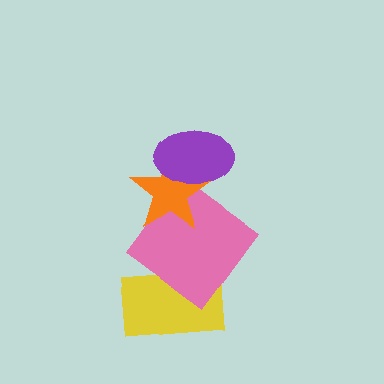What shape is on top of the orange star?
The purple ellipse is on top of the orange star.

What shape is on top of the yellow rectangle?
The pink diamond is on top of the yellow rectangle.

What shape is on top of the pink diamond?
The orange star is on top of the pink diamond.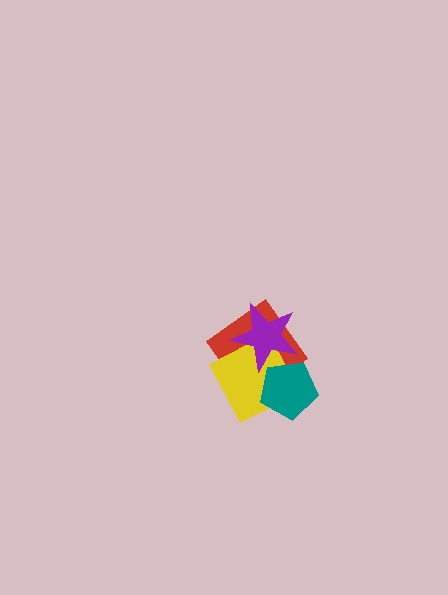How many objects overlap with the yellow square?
3 objects overlap with the yellow square.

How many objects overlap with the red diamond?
3 objects overlap with the red diamond.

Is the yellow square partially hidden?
Yes, it is partially covered by another shape.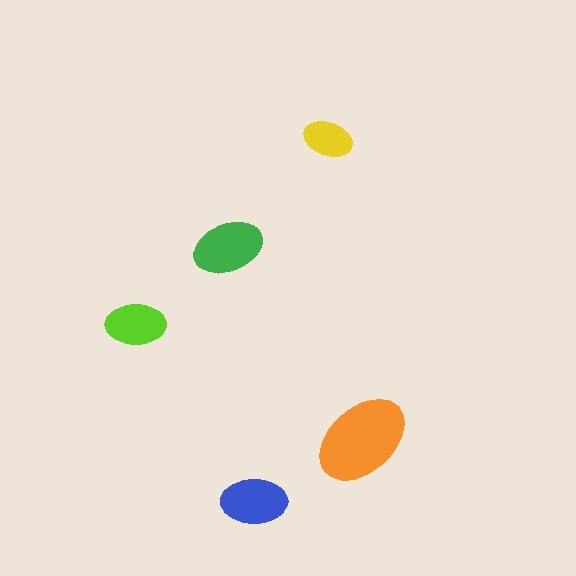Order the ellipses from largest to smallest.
the orange one, the green one, the blue one, the lime one, the yellow one.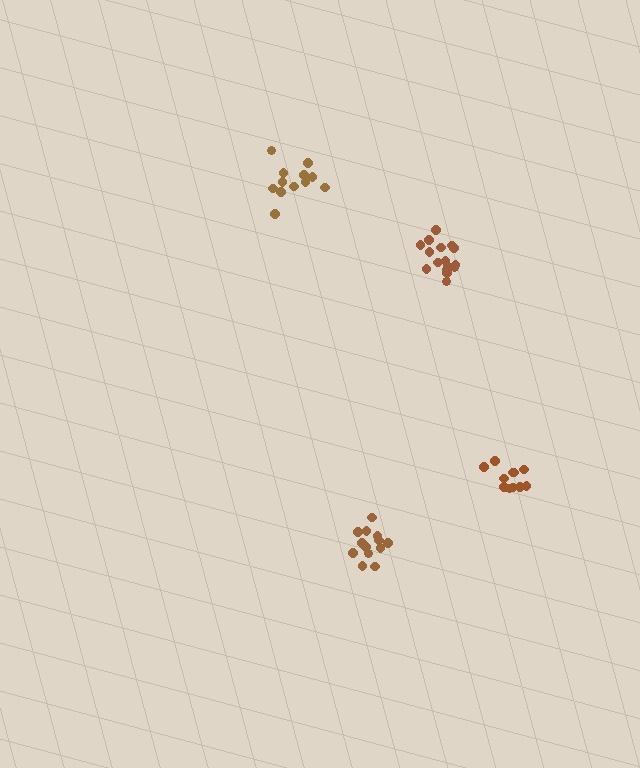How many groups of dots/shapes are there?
There are 4 groups.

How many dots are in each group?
Group 1: 13 dots, Group 2: 16 dots, Group 3: 11 dots, Group 4: 12 dots (52 total).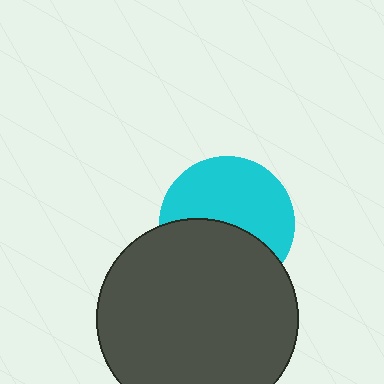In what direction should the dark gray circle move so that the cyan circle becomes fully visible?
The dark gray circle should move down. That is the shortest direction to clear the overlap and leave the cyan circle fully visible.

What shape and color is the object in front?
The object in front is a dark gray circle.